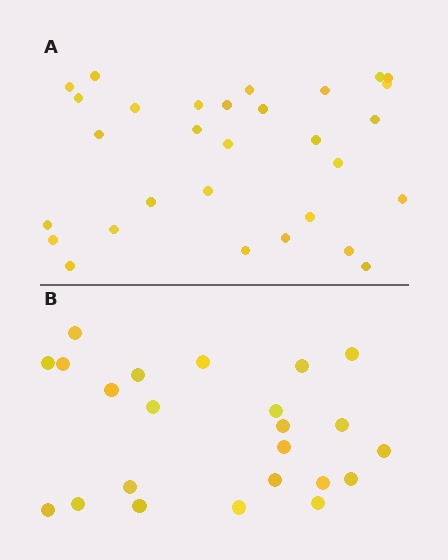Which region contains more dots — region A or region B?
Region A (the top region) has more dots.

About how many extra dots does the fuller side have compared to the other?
Region A has roughly 8 or so more dots than region B.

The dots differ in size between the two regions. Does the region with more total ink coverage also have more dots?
No. Region B has more total ink coverage because its dots are larger, but region A actually contains more individual dots. Total area can be misleading — the number of items is what matters here.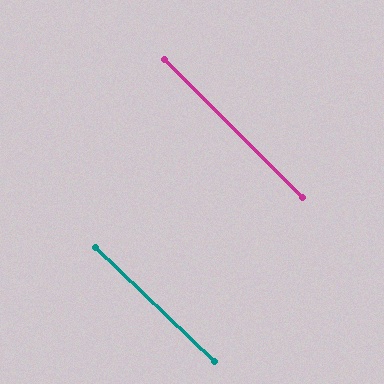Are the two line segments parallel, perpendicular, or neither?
Parallel — their directions differ by only 1.2°.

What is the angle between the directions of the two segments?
Approximately 1 degree.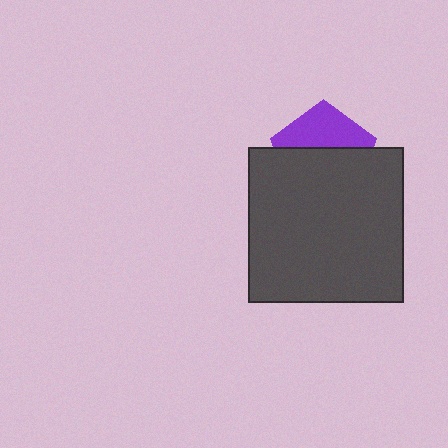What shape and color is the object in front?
The object in front is a dark gray square.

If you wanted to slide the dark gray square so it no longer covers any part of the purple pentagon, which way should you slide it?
Slide it down — that is the most direct way to separate the two shapes.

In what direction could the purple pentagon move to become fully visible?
The purple pentagon could move up. That would shift it out from behind the dark gray square entirely.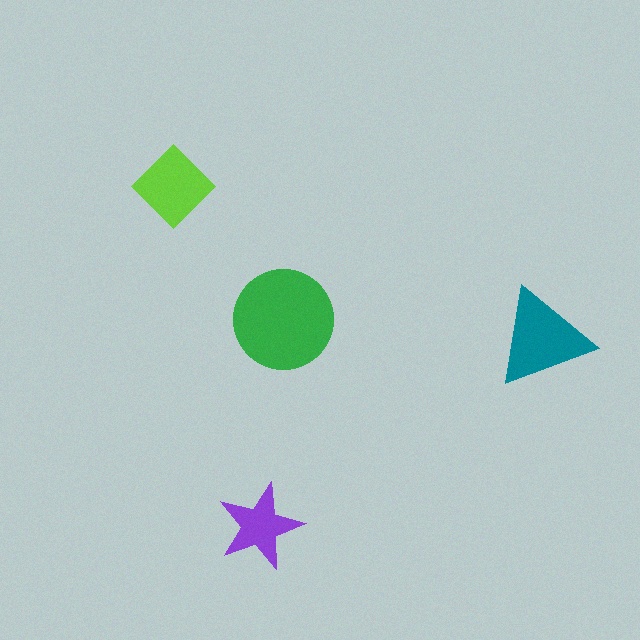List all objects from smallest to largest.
The purple star, the lime diamond, the teal triangle, the green circle.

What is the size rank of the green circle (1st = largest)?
1st.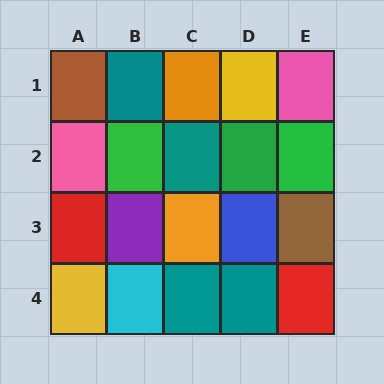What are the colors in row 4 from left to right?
Yellow, cyan, teal, teal, red.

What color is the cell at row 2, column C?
Teal.